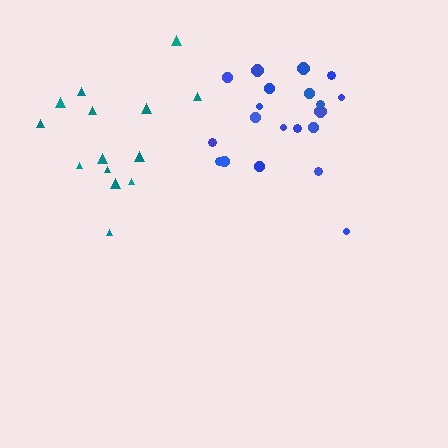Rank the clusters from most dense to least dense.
blue, teal.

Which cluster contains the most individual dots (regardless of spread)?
Blue (20).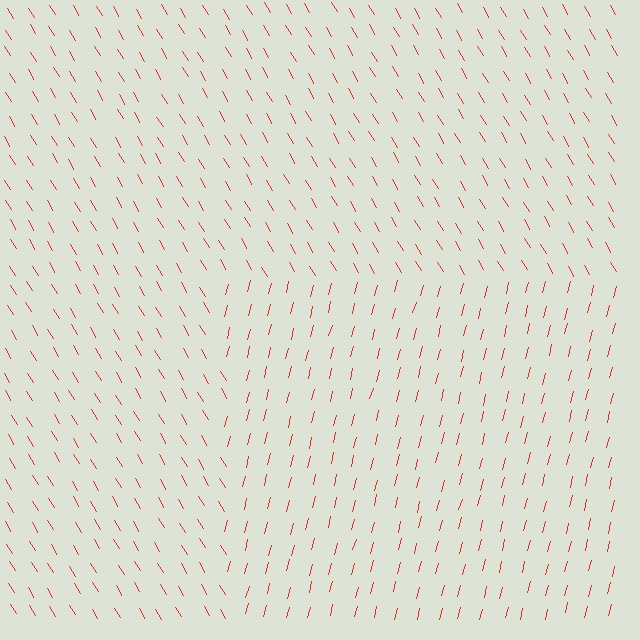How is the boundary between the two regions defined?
The boundary is defined purely by a change in line orientation (approximately 45 degrees difference). All lines are the same color and thickness.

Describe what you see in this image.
The image is filled with small red line segments. A rectangle region in the image has lines oriented differently from the surrounding lines, creating a visible texture boundary.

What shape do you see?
I see a rectangle.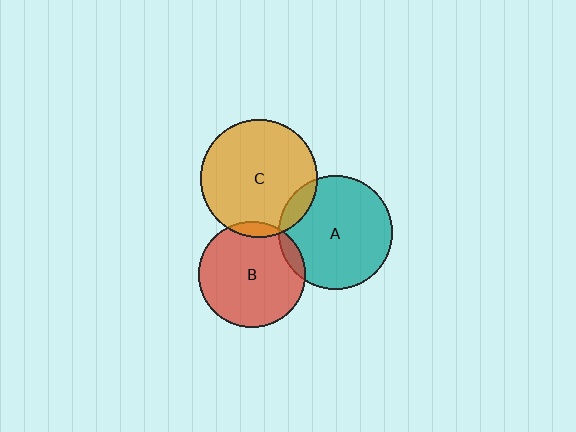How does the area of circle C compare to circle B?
Approximately 1.2 times.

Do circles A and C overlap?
Yes.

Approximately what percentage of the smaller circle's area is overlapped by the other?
Approximately 10%.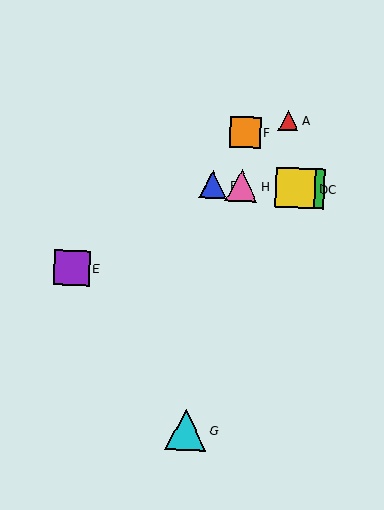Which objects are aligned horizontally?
Objects B, C, D, H are aligned horizontally.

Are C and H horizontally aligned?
Yes, both are at y≈188.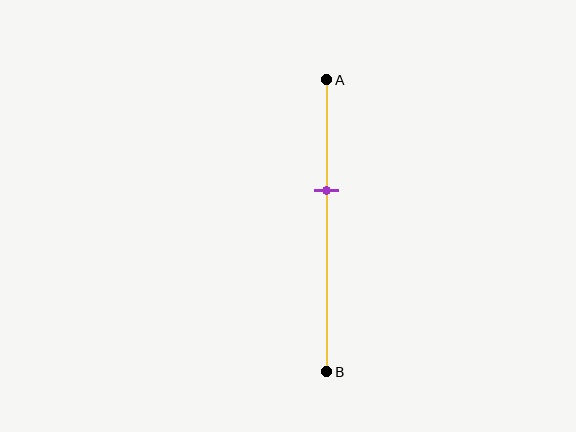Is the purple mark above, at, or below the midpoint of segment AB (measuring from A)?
The purple mark is above the midpoint of segment AB.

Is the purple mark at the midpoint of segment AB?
No, the mark is at about 40% from A, not at the 50% midpoint.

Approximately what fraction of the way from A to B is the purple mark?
The purple mark is approximately 40% of the way from A to B.